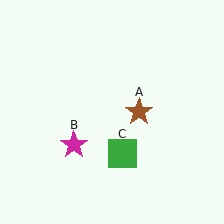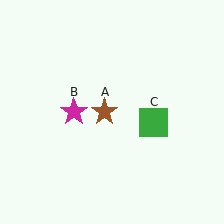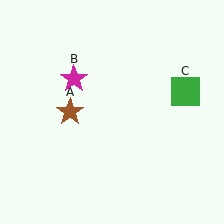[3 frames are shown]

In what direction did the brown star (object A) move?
The brown star (object A) moved left.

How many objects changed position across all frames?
3 objects changed position: brown star (object A), magenta star (object B), green square (object C).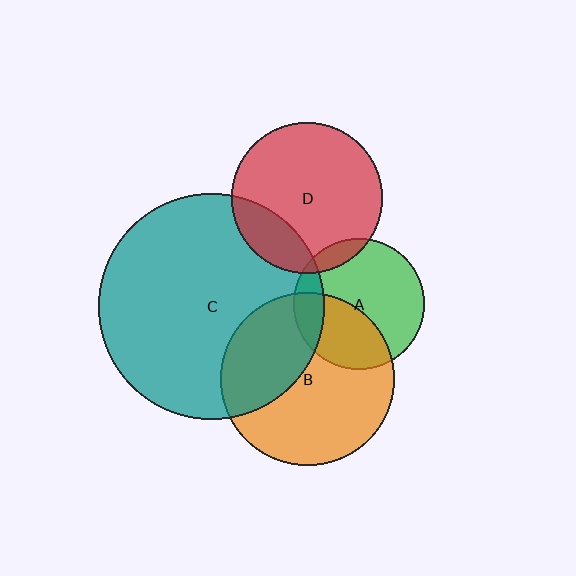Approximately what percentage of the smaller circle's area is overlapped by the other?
Approximately 40%.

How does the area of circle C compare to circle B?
Approximately 1.7 times.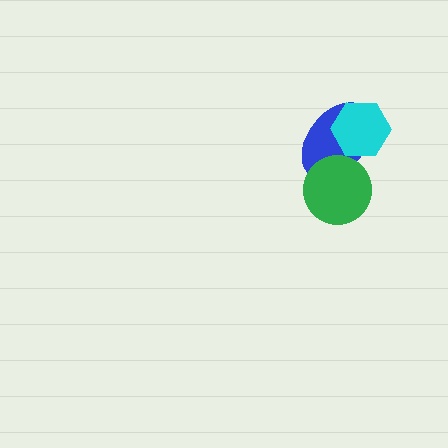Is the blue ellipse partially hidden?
Yes, it is partially covered by another shape.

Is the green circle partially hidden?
No, no other shape covers it.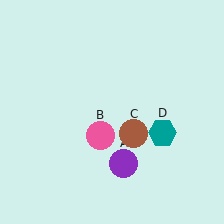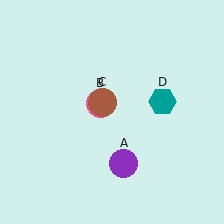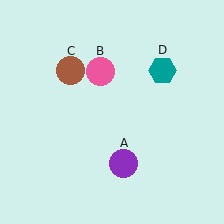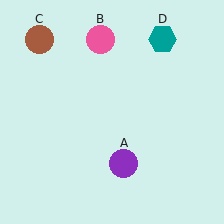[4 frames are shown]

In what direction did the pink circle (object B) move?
The pink circle (object B) moved up.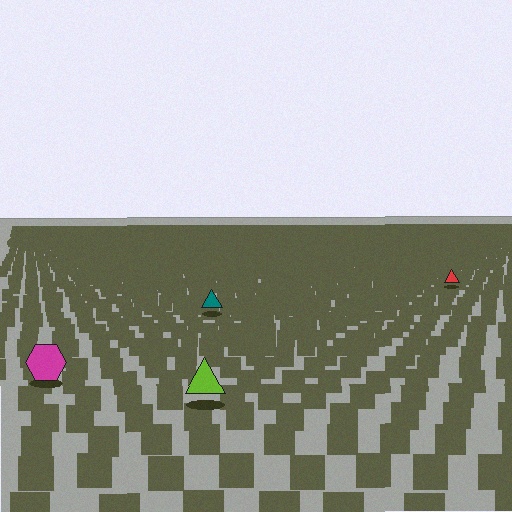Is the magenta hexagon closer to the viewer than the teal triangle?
Yes. The magenta hexagon is closer — you can tell from the texture gradient: the ground texture is coarser near it.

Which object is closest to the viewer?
The lime triangle is closest. The texture marks near it are larger and more spread out.